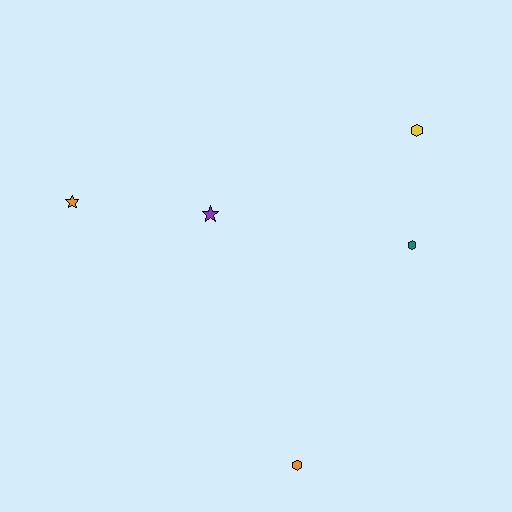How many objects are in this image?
There are 5 objects.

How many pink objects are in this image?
There are no pink objects.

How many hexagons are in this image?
There are 3 hexagons.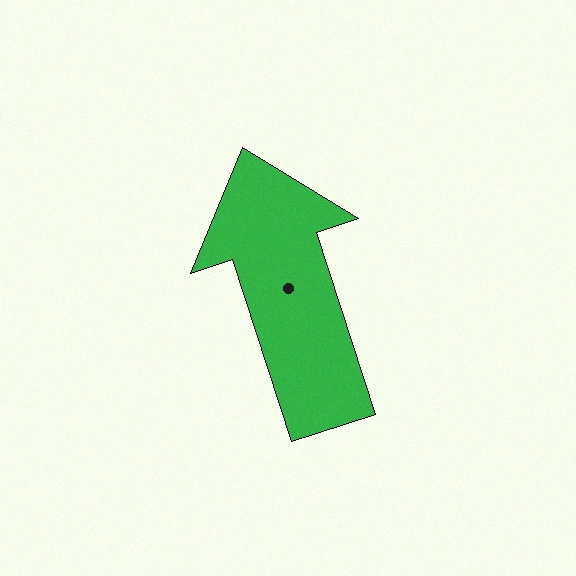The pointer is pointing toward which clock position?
Roughly 11 o'clock.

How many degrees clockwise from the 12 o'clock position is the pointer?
Approximately 342 degrees.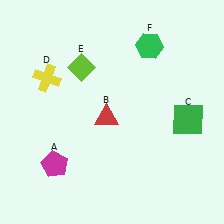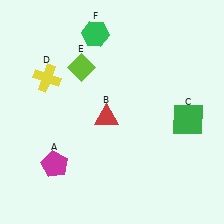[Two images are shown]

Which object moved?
The green hexagon (F) moved left.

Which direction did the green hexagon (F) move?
The green hexagon (F) moved left.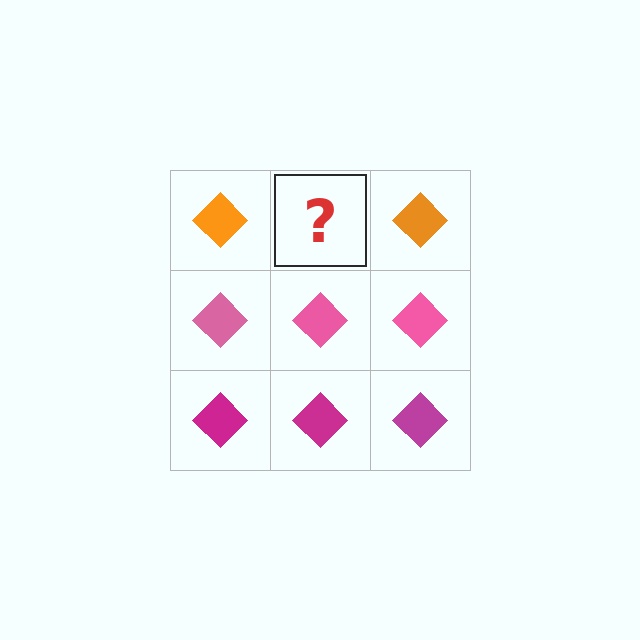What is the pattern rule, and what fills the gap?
The rule is that each row has a consistent color. The gap should be filled with an orange diamond.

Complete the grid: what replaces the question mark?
The question mark should be replaced with an orange diamond.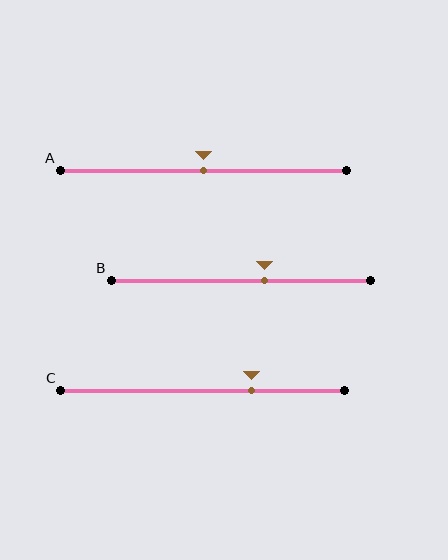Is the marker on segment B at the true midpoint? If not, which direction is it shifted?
No, the marker on segment B is shifted to the right by about 9% of the segment length.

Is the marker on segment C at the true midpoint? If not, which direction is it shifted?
No, the marker on segment C is shifted to the right by about 17% of the segment length.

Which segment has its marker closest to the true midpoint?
Segment A has its marker closest to the true midpoint.